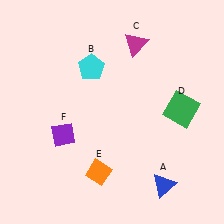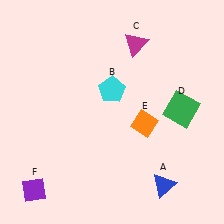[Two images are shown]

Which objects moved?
The objects that moved are: the cyan pentagon (B), the orange diamond (E), the purple diamond (F).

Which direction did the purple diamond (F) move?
The purple diamond (F) moved down.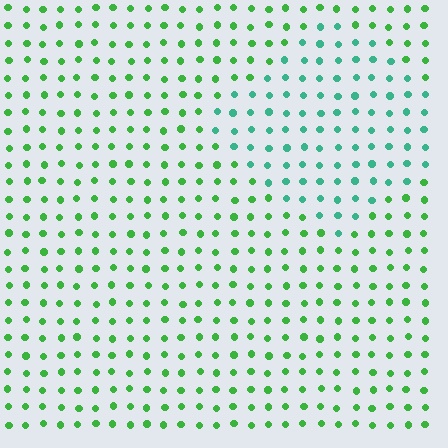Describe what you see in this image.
The image is filled with small green elements in a uniform arrangement. A diamond-shaped region is visible where the elements are tinted to a slightly different hue, forming a subtle color boundary.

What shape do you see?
I see a diamond.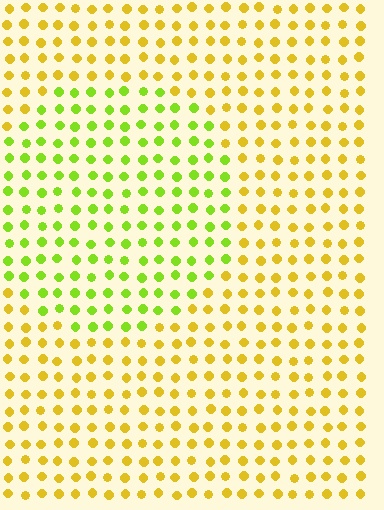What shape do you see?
I see a circle.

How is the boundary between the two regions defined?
The boundary is defined purely by a slight shift in hue (about 41 degrees). Spacing, size, and orientation are identical on both sides.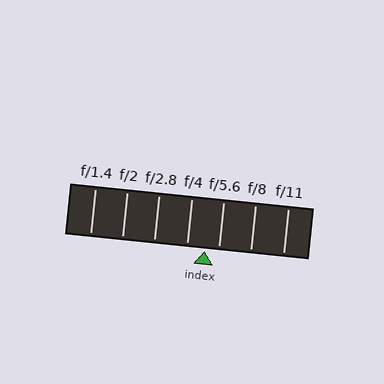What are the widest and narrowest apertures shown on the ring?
The widest aperture shown is f/1.4 and the narrowest is f/11.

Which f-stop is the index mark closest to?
The index mark is closest to f/5.6.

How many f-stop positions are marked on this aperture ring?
There are 7 f-stop positions marked.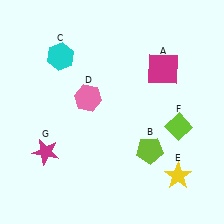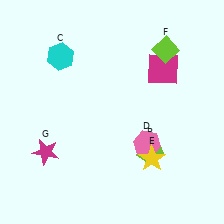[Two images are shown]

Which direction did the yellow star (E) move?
The yellow star (E) moved left.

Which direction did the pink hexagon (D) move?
The pink hexagon (D) moved right.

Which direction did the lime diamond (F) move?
The lime diamond (F) moved up.